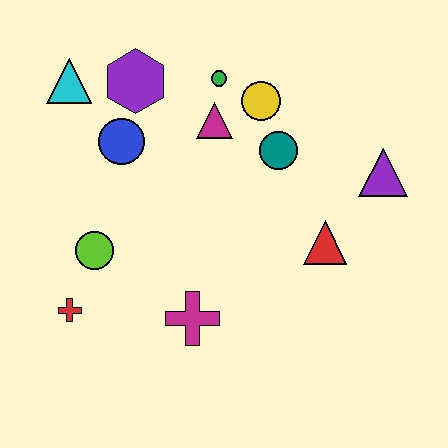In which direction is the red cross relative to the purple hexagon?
The red cross is below the purple hexagon.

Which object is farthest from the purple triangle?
The red cross is farthest from the purple triangle.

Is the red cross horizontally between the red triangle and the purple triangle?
No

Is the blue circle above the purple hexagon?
No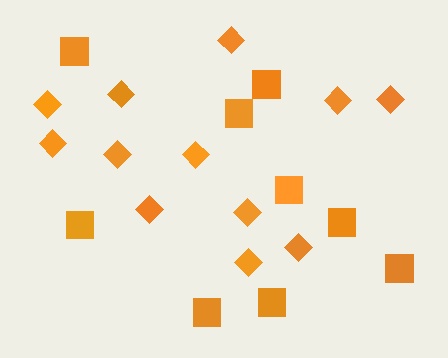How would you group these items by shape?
There are 2 groups: one group of diamonds (12) and one group of squares (9).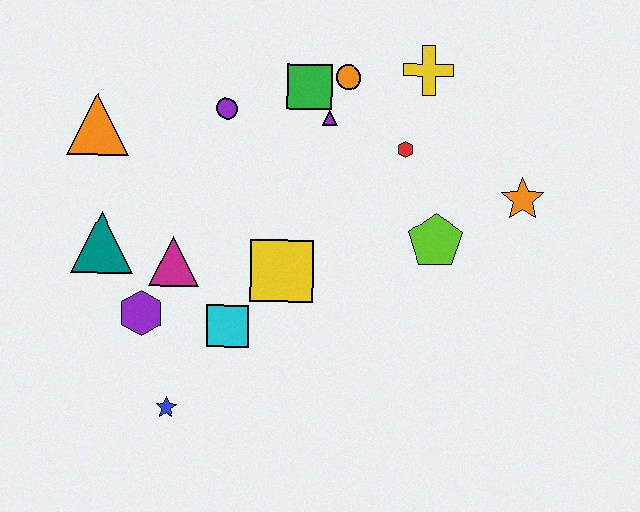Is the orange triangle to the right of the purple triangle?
No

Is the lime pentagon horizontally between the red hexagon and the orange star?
Yes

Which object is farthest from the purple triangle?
The blue star is farthest from the purple triangle.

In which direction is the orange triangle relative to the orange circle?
The orange triangle is to the left of the orange circle.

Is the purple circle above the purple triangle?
Yes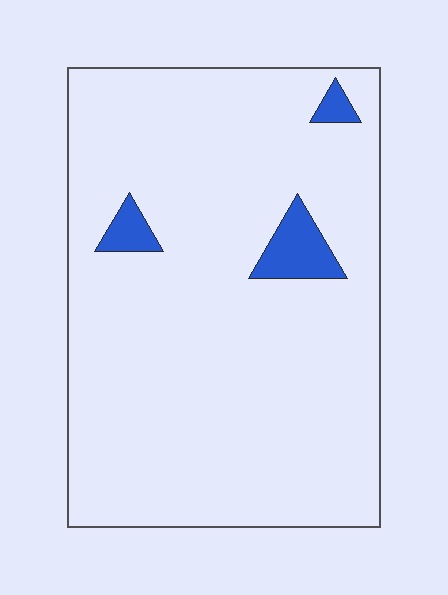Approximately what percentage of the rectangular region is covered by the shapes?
Approximately 5%.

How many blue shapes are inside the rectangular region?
3.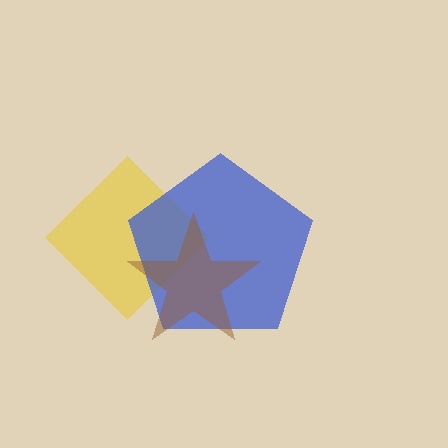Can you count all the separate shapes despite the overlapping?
Yes, there are 3 separate shapes.